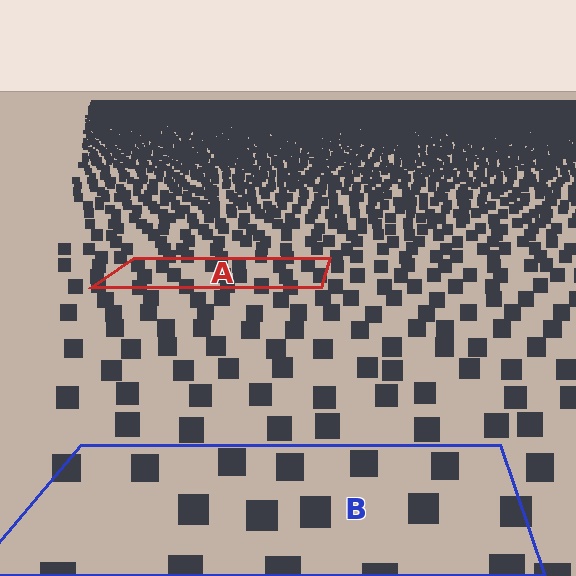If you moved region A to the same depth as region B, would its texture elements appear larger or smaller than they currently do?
They would appear larger. At a closer depth, the same texture elements are projected at a bigger on-screen size.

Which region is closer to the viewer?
Region B is closer. The texture elements there are larger and more spread out.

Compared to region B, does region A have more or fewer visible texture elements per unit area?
Region A has more texture elements per unit area — they are packed more densely because it is farther away.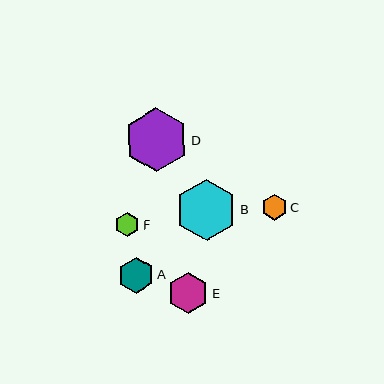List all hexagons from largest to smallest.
From largest to smallest: D, B, E, A, C, F.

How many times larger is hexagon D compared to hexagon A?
Hexagon D is approximately 1.8 times the size of hexagon A.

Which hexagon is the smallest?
Hexagon F is the smallest with a size of approximately 24 pixels.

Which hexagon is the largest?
Hexagon D is the largest with a size of approximately 64 pixels.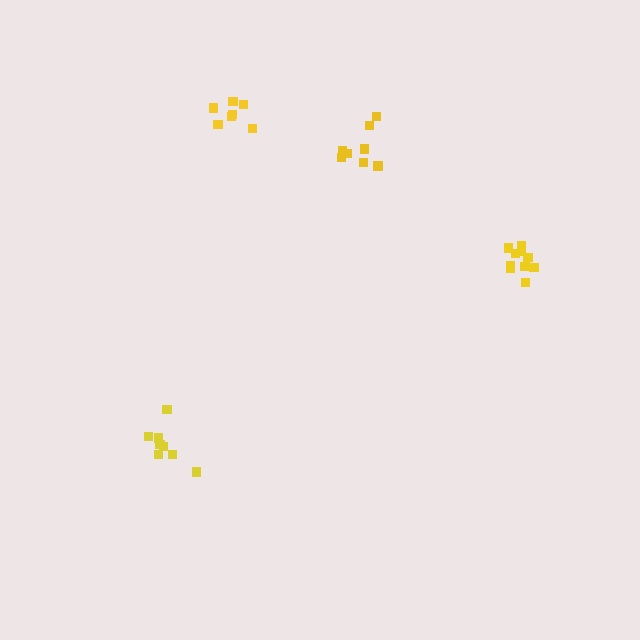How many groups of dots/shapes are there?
There are 4 groups.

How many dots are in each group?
Group 1: 9 dots, Group 2: 7 dots, Group 3: 10 dots, Group 4: 8 dots (34 total).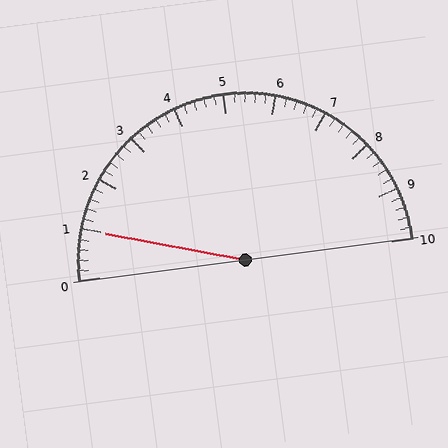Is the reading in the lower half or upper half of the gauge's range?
The reading is in the lower half of the range (0 to 10).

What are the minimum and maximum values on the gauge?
The gauge ranges from 0 to 10.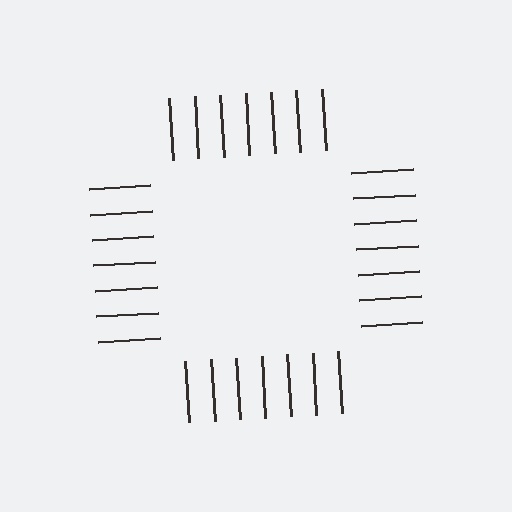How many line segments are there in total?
28 — 7 along each of the 4 edges.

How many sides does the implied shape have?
4 sides — the line-ends trace a square.